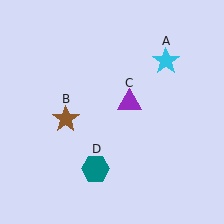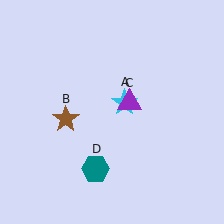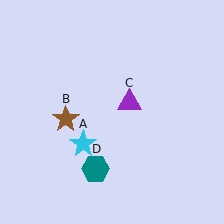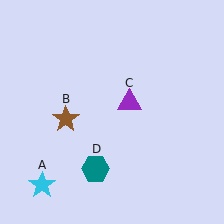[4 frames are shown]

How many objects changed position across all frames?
1 object changed position: cyan star (object A).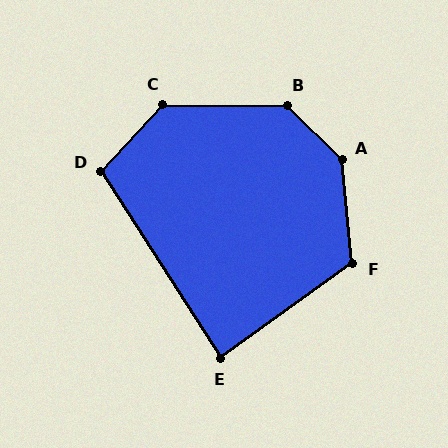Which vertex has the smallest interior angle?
E, at approximately 87 degrees.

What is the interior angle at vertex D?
Approximately 104 degrees (obtuse).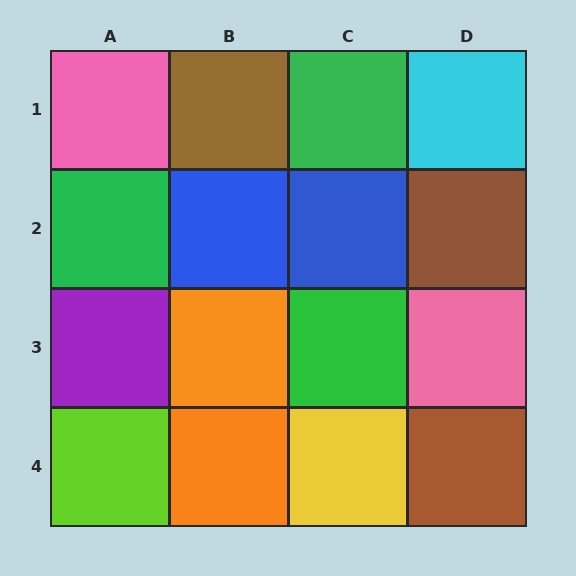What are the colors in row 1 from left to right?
Pink, brown, green, cyan.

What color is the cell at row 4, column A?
Lime.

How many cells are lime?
1 cell is lime.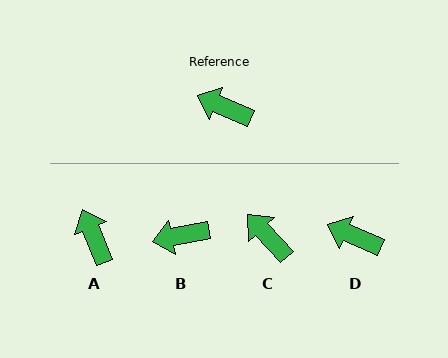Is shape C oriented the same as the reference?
No, it is off by about 24 degrees.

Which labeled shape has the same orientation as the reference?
D.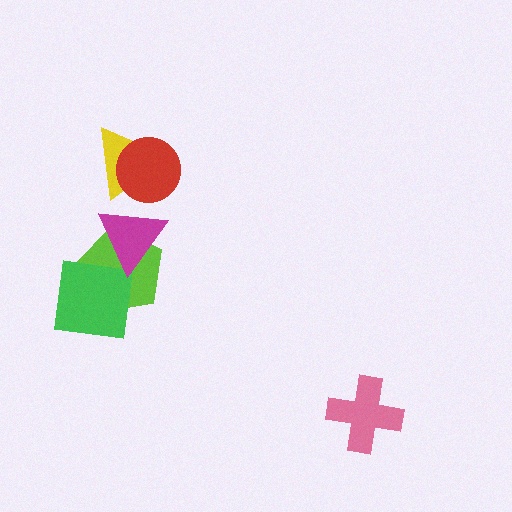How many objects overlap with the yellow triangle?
1 object overlaps with the yellow triangle.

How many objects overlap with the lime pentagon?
2 objects overlap with the lime pentagon.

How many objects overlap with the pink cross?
0 objects overlap with the pink cross.